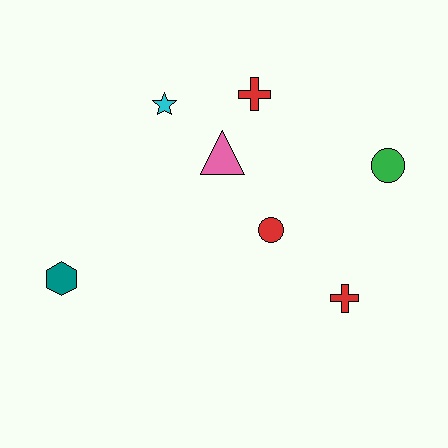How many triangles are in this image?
There is 1 triangle.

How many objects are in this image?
There are 7 objects.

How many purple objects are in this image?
There are no purple objects.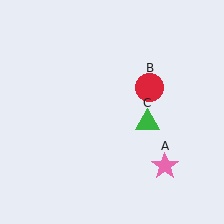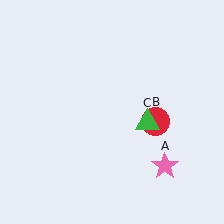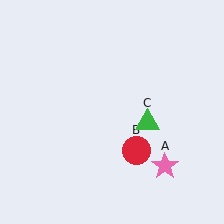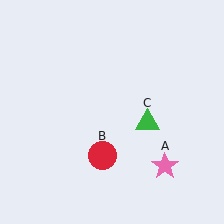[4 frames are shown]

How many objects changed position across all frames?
1 object changed position: red circle (object B).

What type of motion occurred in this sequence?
The red circle (object B) rotated clockwise around the center of the scene.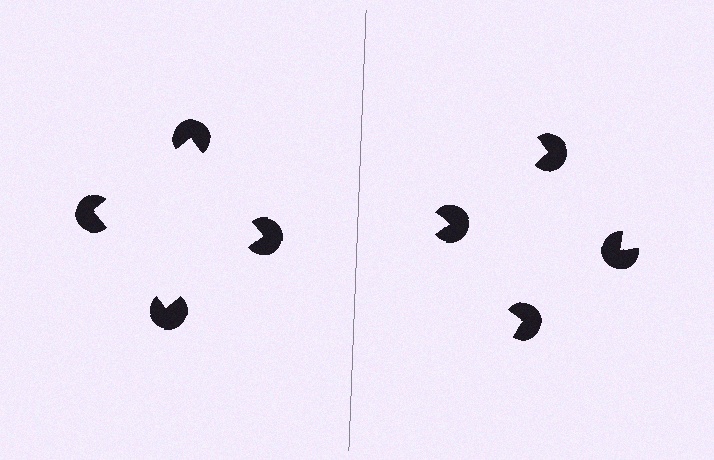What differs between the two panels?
The pac-man discs are positioned identically on both sides; only the wedge orientations differ. On the left they align to a square; on the right they are misaligned.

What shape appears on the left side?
An illusory square.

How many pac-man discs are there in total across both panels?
8 — 4 on each side.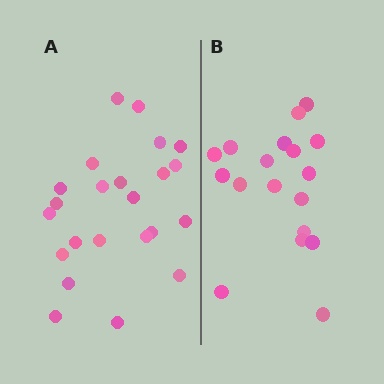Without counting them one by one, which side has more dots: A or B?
Region A (the left region) has more dots.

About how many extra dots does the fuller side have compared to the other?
Region A has about 5 more dots than region B.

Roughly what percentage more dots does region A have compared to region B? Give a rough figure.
About 30% more.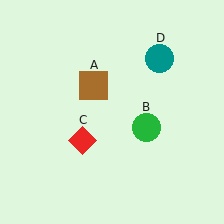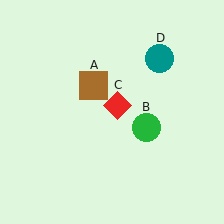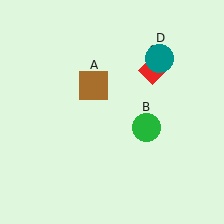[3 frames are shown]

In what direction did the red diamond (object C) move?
The red diamond (object C) moved up and to the right.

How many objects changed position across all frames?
1 object changed position: red diamond (object C).